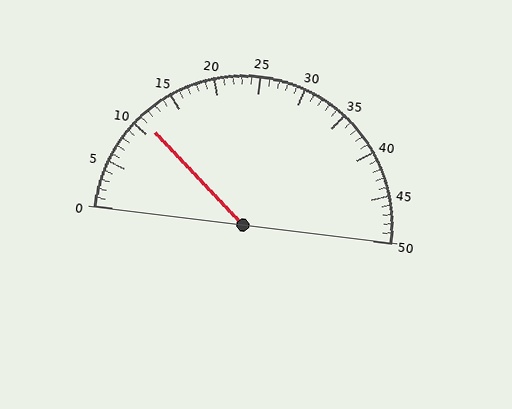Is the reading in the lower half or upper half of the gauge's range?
The reading is in the lower half of the range (0 to 50).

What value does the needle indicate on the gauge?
The needle indicates approximately 11.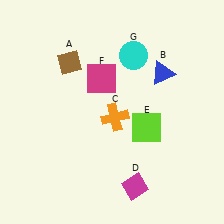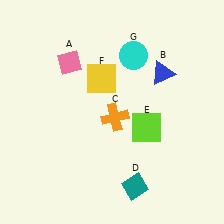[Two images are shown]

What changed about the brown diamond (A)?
In Image 1, A is brown. In Image 2, it changed to pink.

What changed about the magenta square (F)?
In Image 1, F is magenta. In Image 2, it changed to yellow.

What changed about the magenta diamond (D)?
In Image 1, D is magenta. In Image 2, it changed to teal.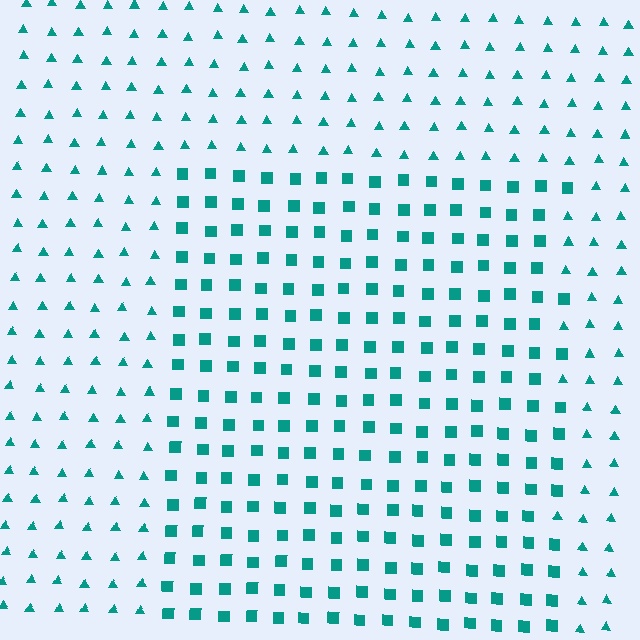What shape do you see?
I see a rectangle.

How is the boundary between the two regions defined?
The boundary is defined by a change in element shape: squares inside vs. triangles outside. All elements share the same color and spacing.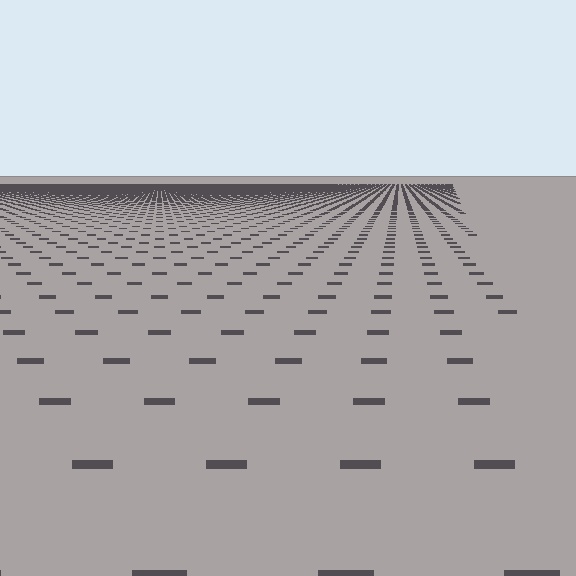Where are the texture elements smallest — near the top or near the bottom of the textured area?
Near the top.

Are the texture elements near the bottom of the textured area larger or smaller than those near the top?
Larger. Near the bottom, elements are closer to the viewer and appear at a bigger on-screen size.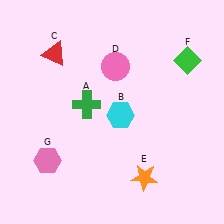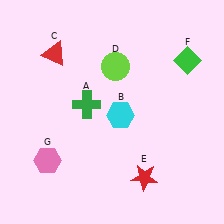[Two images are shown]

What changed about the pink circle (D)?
In Image 1, D is pink. In Image 2, it changed to lime.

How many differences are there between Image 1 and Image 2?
There are 2 differences between the two images.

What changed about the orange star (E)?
In Image 1, E is orange. In Image 2, it changed to red.